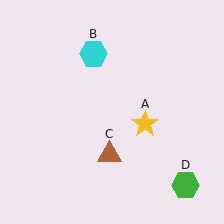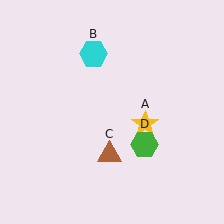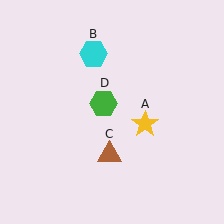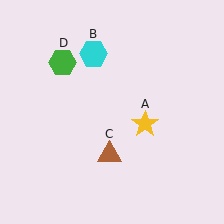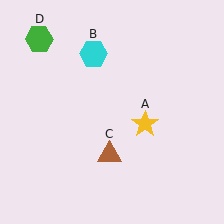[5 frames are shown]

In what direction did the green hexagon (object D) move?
The green hexagon (object D) moved up and to the left.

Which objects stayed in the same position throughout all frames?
Yellow star (object A) and cyan hexagon (object B) and brown triangle (object C) remained stationary.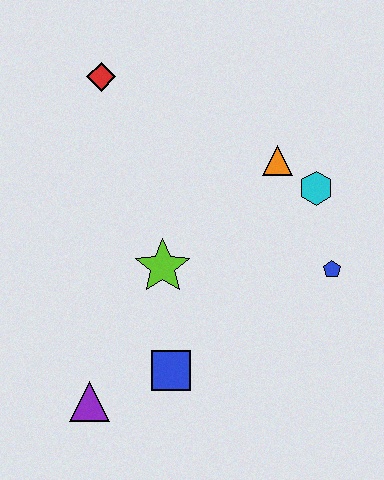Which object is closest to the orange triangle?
The cyan hexagon is closest to the orange triangle.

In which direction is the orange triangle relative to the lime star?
The orange triangle is to the right of the lime star.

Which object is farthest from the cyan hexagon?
The purple triangle is farthest from the cyan hexagon.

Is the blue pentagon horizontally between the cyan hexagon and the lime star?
No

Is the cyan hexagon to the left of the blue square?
No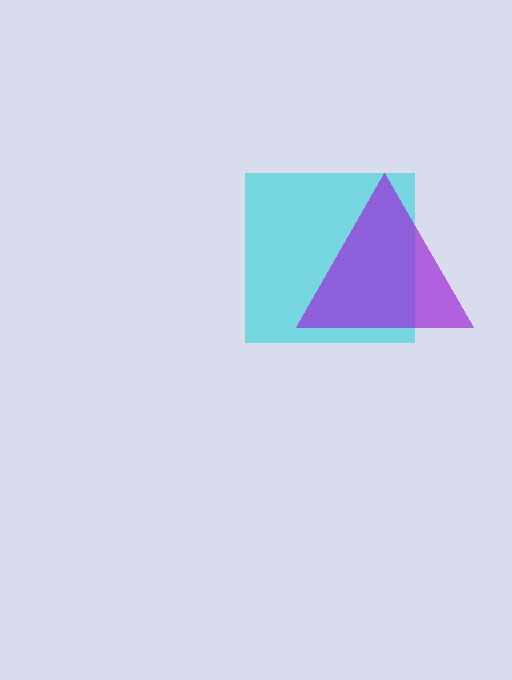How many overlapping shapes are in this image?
There are 2 overlapping shapes in the image.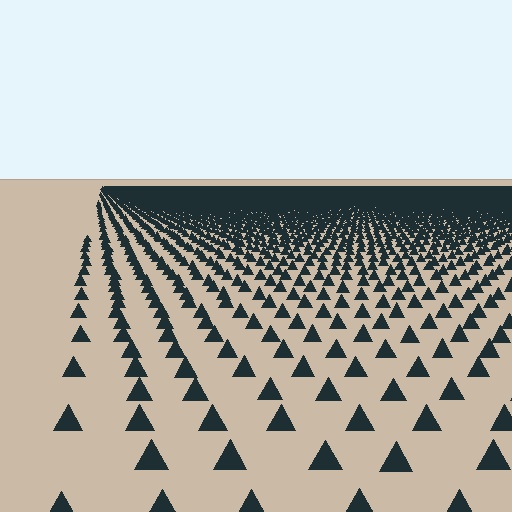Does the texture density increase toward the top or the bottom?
Density increases toward the top.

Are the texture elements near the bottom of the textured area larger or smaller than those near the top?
Larger. Near the bottom, elements are closer to the viewer and appear at a bigger on-screen size.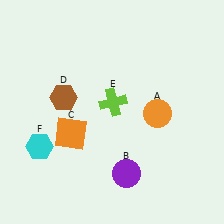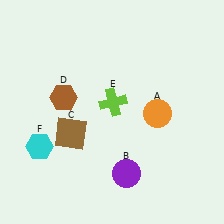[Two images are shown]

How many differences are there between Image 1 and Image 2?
There is 1 difference between the two images.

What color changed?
The square (C) changed from orange in Image 1 to brown in Image 2.